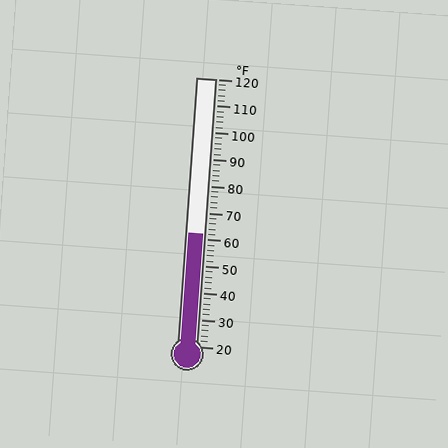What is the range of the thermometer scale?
The thermometer scale ranges from 20°F to 120°F.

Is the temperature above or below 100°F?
The temperature is below 100°F.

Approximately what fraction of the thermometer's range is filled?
The thermometer is filled to approximately 40% of its range.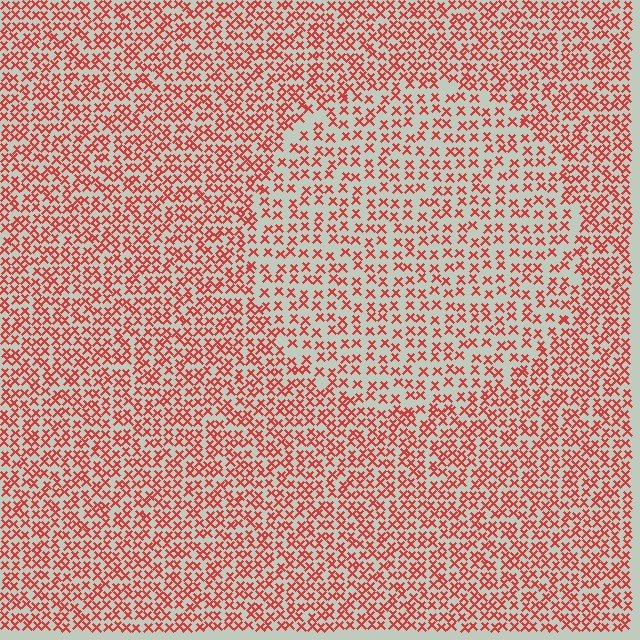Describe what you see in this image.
The image contains small red elements arranged at two different densities. A circle-shaped region is visible where the elements are less densely packed than the surrounding area.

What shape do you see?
I see a circle.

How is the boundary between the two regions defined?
The boundary is defined by a change in element density (approximately 1.6x ratio). All elements are the same color, size, and shape.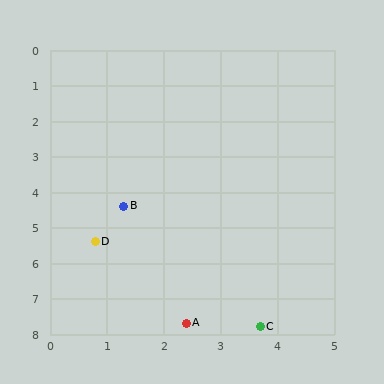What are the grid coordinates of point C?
Point C is at approximately (3.7, 7.8).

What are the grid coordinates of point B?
Point B is at approximately (1.3, 4.4).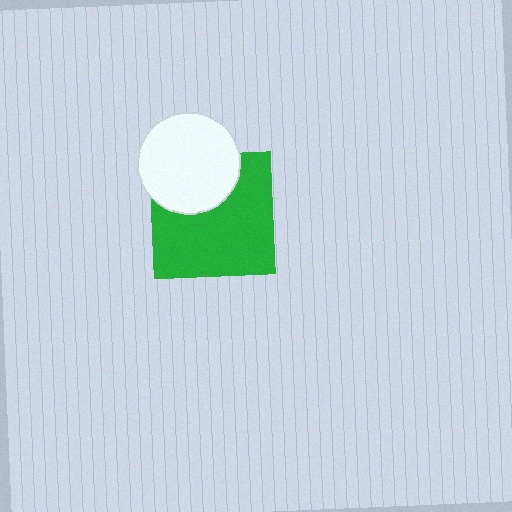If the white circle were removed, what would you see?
You would see the complete green square.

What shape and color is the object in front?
The object in front is a white circle.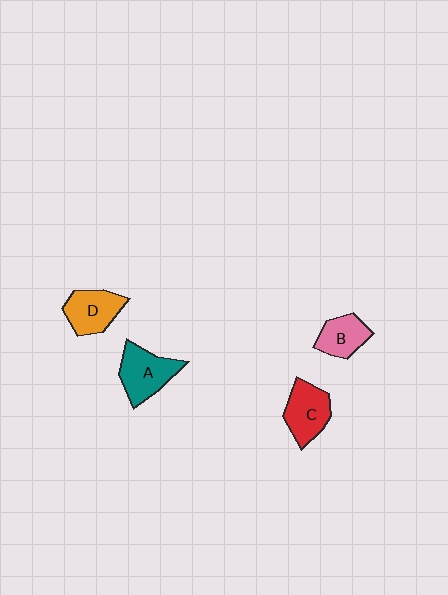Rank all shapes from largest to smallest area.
From largest to smallest: A (teal), C (red), D (orange), B (pink).